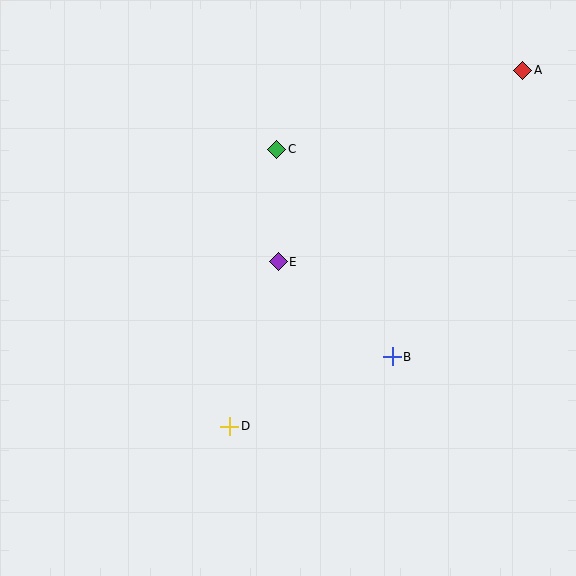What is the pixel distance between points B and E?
The distance between B and E is 149 pixels.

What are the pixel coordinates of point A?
Point A is at (523, 70).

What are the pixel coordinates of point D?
Point D is at (230, 426).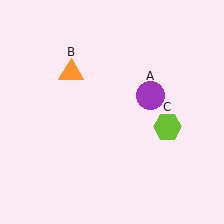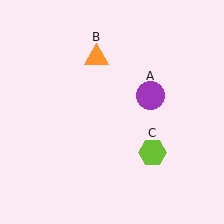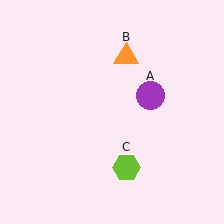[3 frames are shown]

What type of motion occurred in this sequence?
The orange triangle (object B), lime hexagon (object C) rotated clockwise around the center of the scene.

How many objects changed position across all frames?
2 objects changed position: orange triangle (object B), lime hexagon (object C).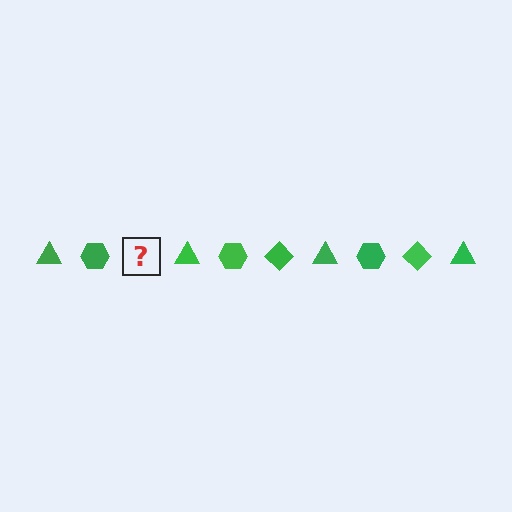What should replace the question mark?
The question mark should be replaced with a green diamond.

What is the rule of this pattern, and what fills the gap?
The rule is that the pattern cycles through triangle, hexagon, diamond shapes in green. The gap should be filled with a green diamond.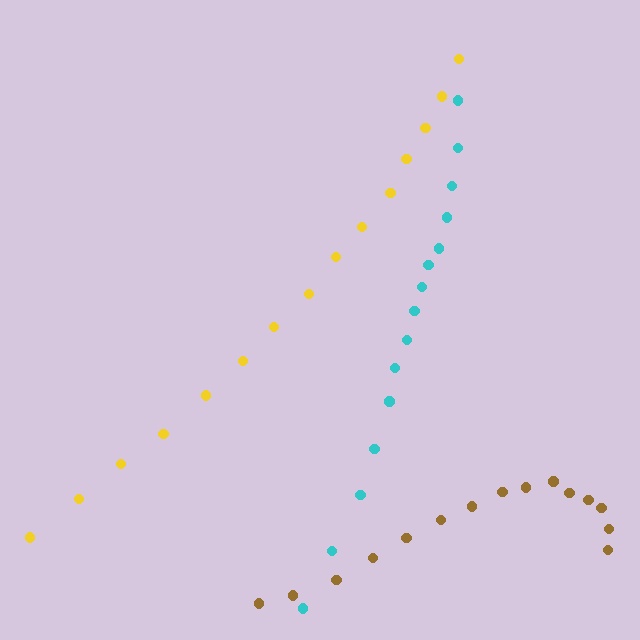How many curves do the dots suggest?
There are 3 distinct paths.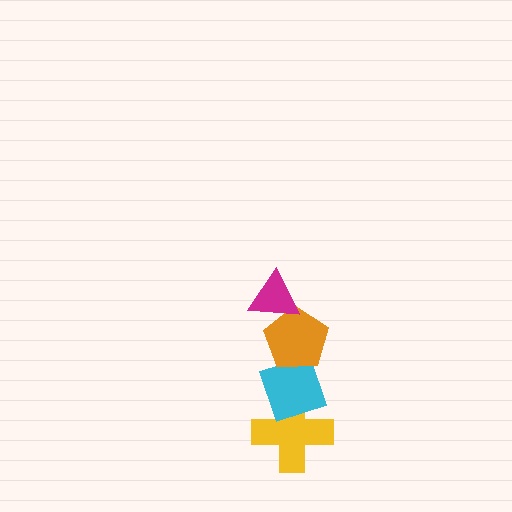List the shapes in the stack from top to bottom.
From top to bottom: the magenta triangle, the orange pentagon, the cyan diamond, the yellow cross.